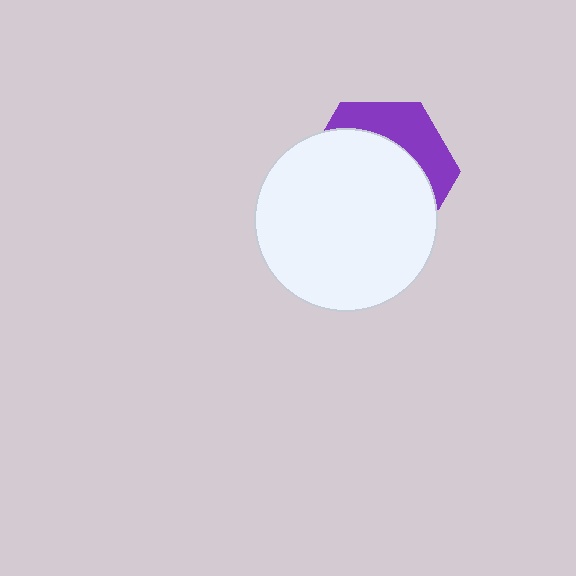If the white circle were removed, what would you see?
You would see the complete purple hexagon.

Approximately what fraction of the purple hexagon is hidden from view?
Roughly 69% of the purple hexagon is hidden behind the white circle.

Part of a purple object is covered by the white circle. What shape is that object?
It is a hexagon.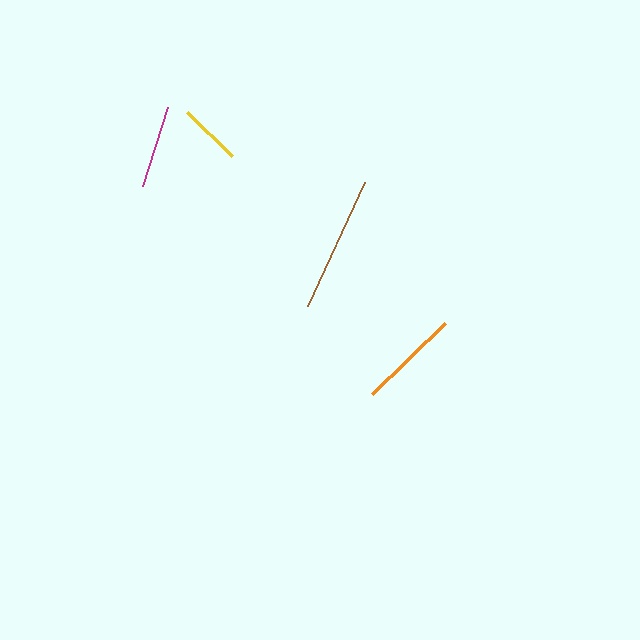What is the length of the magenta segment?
The magenta segment is approximately 82 pixels long.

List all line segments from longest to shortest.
From longest to shortest: brown, orange, magenta, yellow.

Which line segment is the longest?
The brown line is the longest at approximately 136 pixels.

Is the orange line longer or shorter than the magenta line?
The orange line is longer than the magenta line.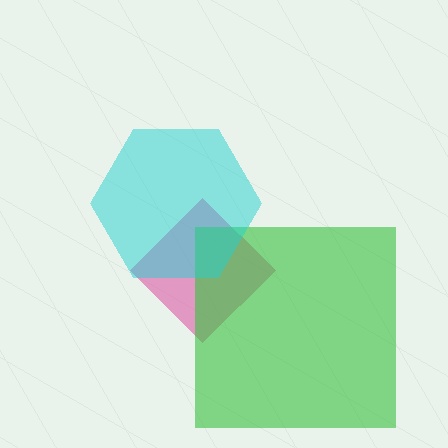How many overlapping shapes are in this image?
There are 3 overlapping shapes in the image.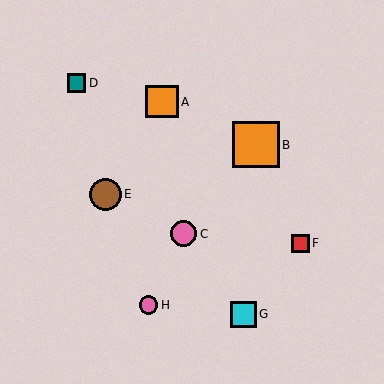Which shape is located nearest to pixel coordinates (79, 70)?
The teal square (labeled D) at (77, 83) is nearest to that location.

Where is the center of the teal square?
The center of the teal square is at (77, 83).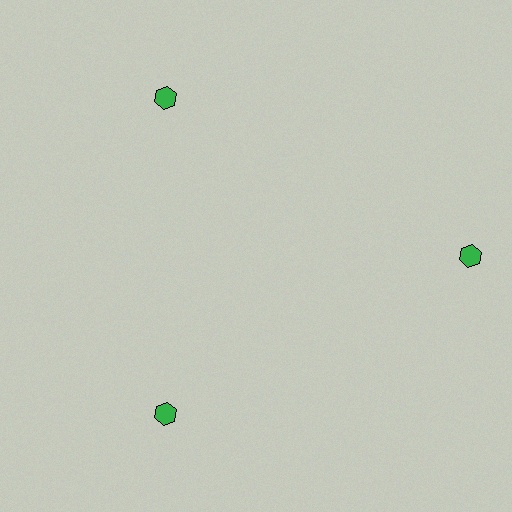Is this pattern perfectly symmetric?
No. The 3 green hexagons are arranged in a ring, but one element near the 3 o'clock position is pushed outward from the center, breaking the 3-fold rotational symmetry.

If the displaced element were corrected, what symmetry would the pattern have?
It would have 3-fold rotational symmetry — the pattern would map onto itself every 120 degrees.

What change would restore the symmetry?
The symmetry would be restored by moving it inward, back onto the ring so that all 3 hexagons sit at equal angles and equal distance from the center.